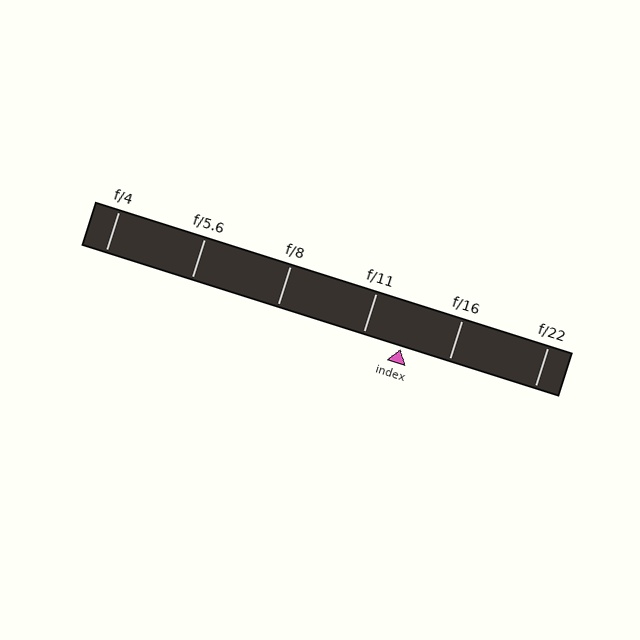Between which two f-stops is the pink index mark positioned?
The index mark is between f/11 and f/16.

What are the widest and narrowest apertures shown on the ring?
The widest aperture shown is f/4 and the narrowest is f/22.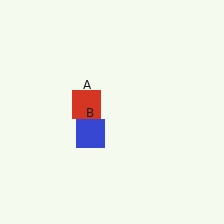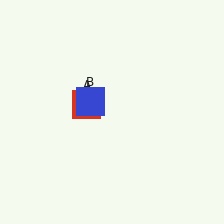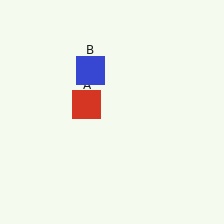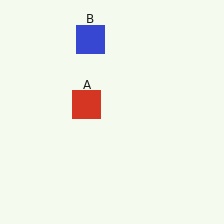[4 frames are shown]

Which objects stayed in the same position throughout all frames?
Red square (object A) remained stationary.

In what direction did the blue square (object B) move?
The blue square (object B) moved up.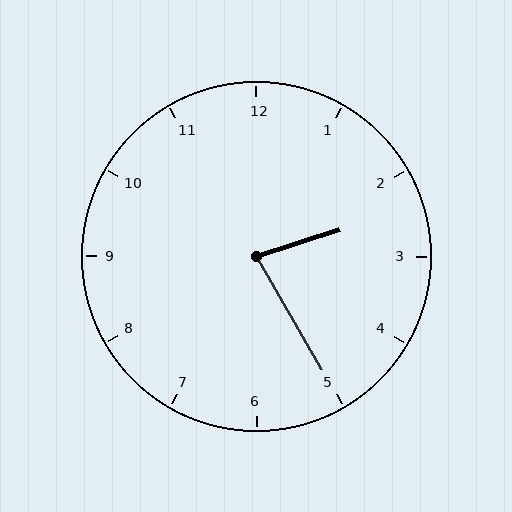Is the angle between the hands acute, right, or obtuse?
It is acute.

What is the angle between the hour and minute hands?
Approximately 78 degrees.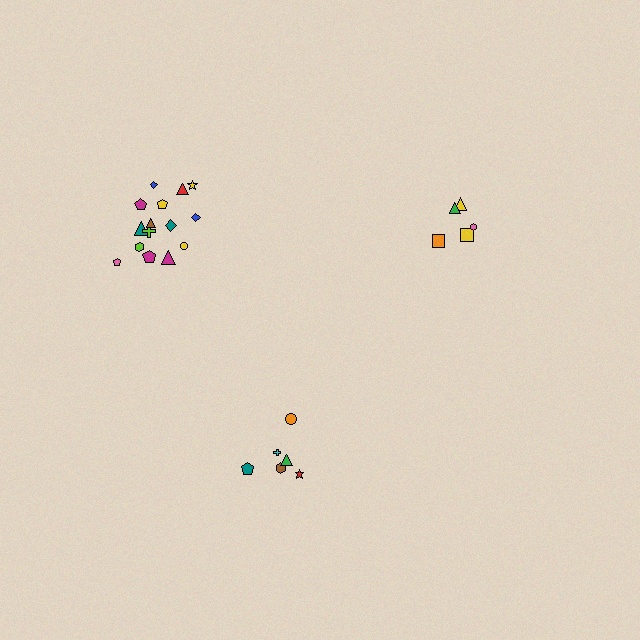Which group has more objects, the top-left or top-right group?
The top-left group.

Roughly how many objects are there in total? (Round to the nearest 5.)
Roughly 25 objects in total.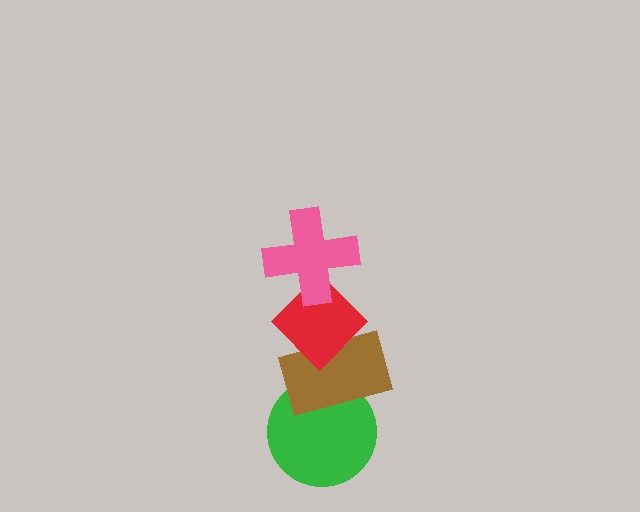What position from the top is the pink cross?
The pink cross is 1st from the top.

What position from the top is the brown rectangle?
The brown rectangle is 3rd from the top.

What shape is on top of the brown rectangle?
The red diamond is on top of the brown rectangle.